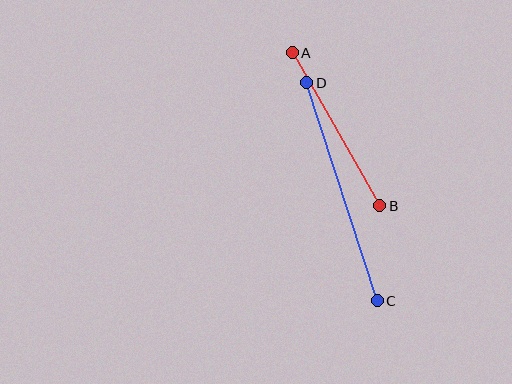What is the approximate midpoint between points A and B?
The midpoint is at approximately (336, 129) pixels.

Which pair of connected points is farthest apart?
Points C and D are farthest apart.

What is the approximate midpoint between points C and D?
The midpoint is at approximately (342, 192) pixels.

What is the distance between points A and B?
The distance is approximately 176 pixels.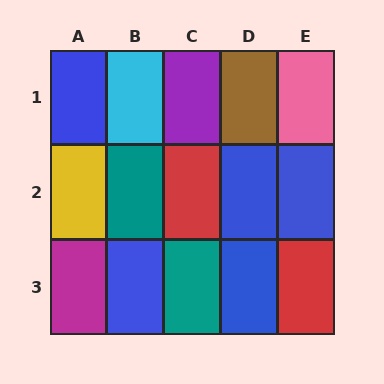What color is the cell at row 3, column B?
Blue.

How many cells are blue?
5 cells are blue.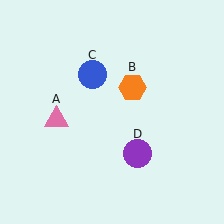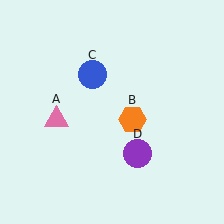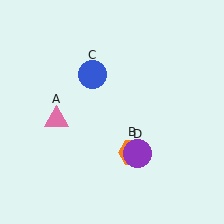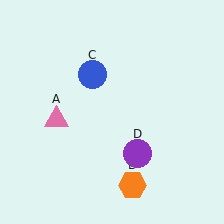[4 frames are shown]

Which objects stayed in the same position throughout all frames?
Pink triangle (object A) and blue circle (object C) and purple circle (object D) remained stationary.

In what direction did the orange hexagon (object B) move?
The orange hexagon (object B) moved down.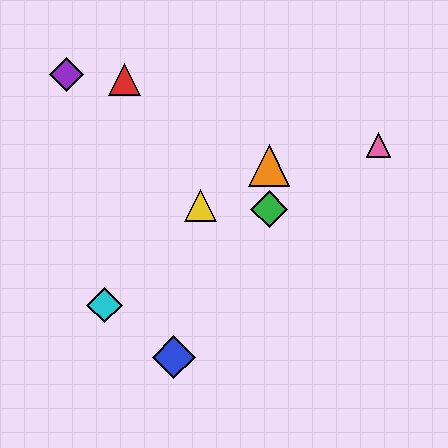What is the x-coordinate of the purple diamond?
The purple diamond is at x≈67.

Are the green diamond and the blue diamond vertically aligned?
No, the green diamond is at x≈269 and the blue diamond is at x≈174.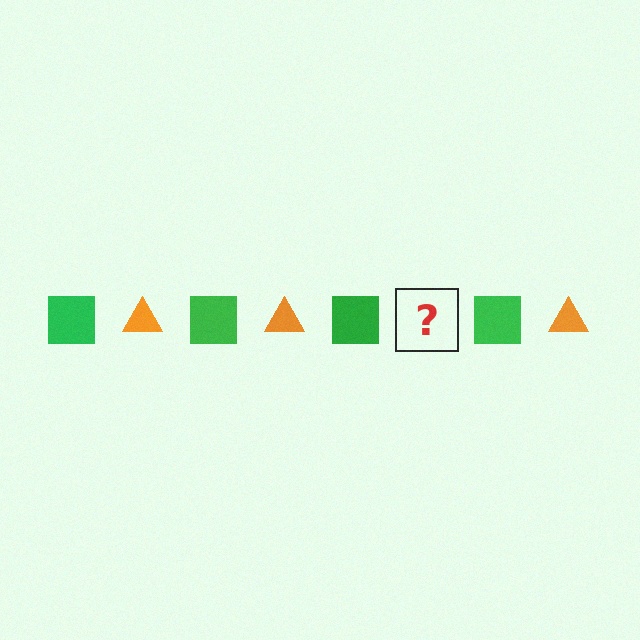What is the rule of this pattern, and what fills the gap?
The rule is that the pattern alternates between green square and orange triangle. The gap should be filled with an orange triangle.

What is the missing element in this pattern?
The missing element is an orange triangle.